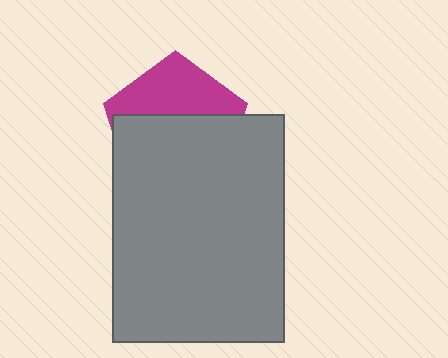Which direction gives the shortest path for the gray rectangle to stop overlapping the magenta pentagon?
Moving down gives the shortest separation.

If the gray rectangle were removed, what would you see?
You would see the complete magenta pentagon.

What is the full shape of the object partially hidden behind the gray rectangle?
The partially hidden object is a magenta pentagon.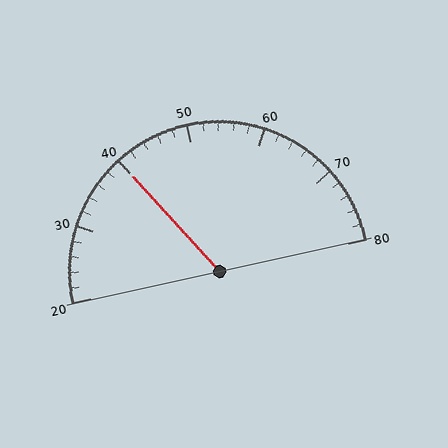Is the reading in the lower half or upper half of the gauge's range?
The reading is in the lower half of the range (20 to 80).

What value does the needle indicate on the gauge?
The needle indicates approximately 40.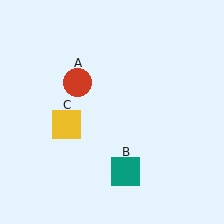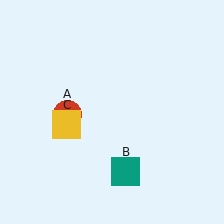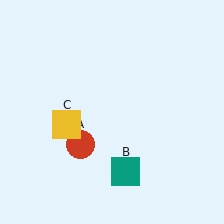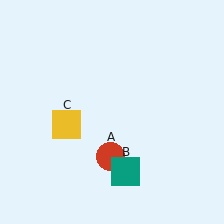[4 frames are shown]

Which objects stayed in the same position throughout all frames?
Teal square (object B) and yellow square (object C) remained stationary.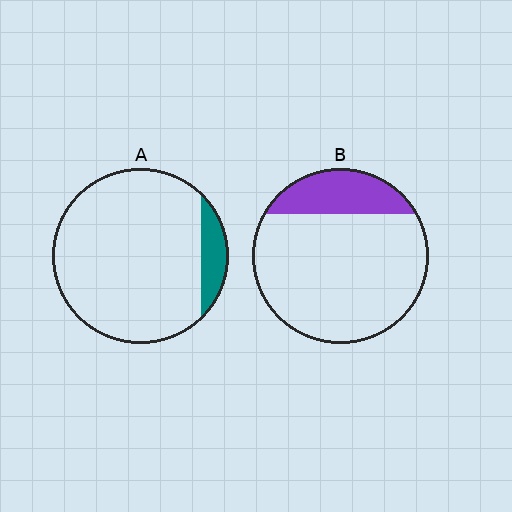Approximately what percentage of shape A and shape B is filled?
A is approximately 10% and B is approximately 20%.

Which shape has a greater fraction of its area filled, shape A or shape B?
Shape B.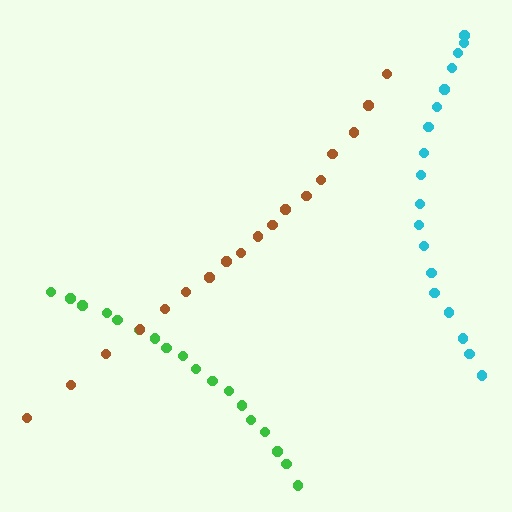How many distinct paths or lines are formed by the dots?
There are 3 distinct paths.